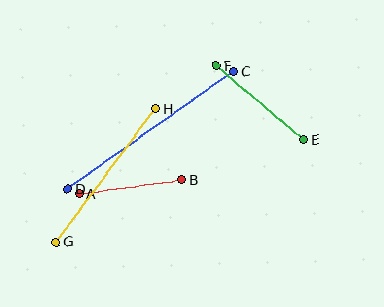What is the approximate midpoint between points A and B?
The midpoint is at approximately (131, 187) pixels.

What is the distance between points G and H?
The distance is approximately 166 pixels.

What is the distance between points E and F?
The distance is approximately 114 pixels.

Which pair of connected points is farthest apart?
Points C and D are farthest apart.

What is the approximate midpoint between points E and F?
The midpoint is at approximately (260, 103) pixels.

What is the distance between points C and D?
The distance is approximately 203 pixels.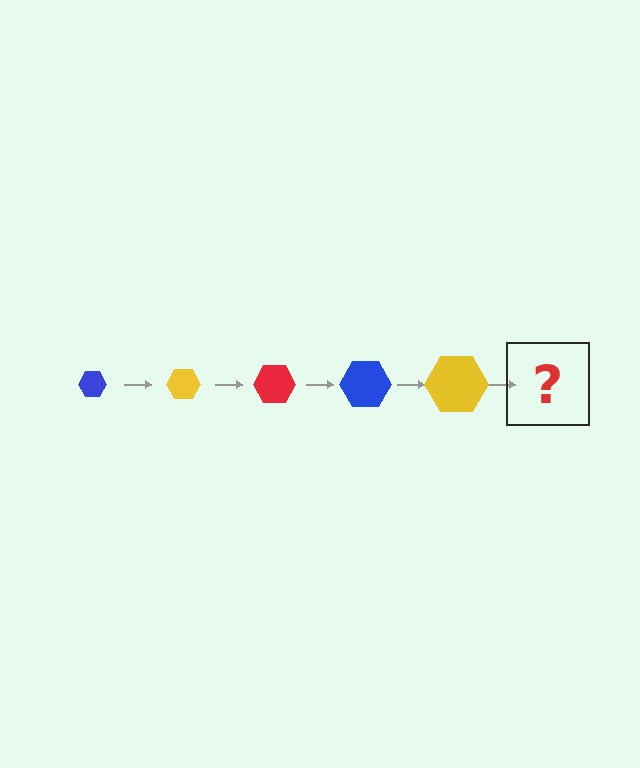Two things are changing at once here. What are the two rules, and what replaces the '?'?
The two rules are that the hexagon grows larger each step and the color cycles through blue, yellow, and red. The '?' should be a red hexagon, larger than the previous one.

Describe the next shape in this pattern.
It should be a red hexagon, larger than the previous one.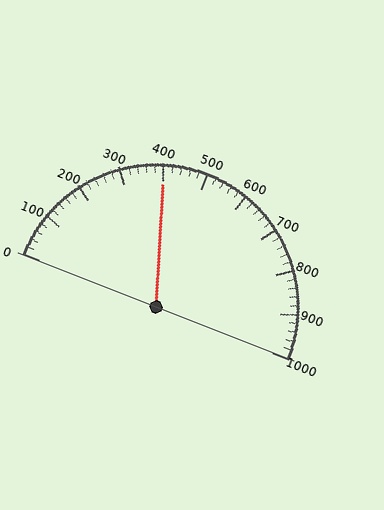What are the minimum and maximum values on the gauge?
The gauge ranges from 0 to 1000.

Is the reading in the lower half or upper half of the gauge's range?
The reading is in the lower half of the range (0 to 1000).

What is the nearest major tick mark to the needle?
The nearest major tick mark is 400.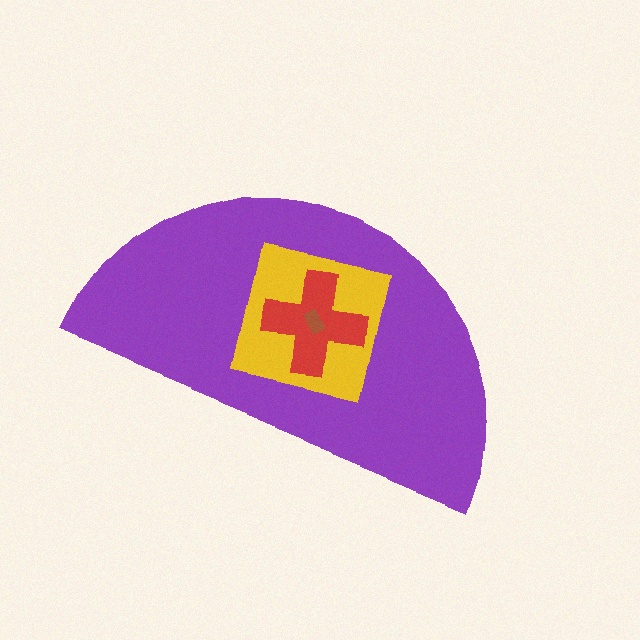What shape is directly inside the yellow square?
The red cross.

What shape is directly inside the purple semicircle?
The yellow square.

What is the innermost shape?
The brown rectangle.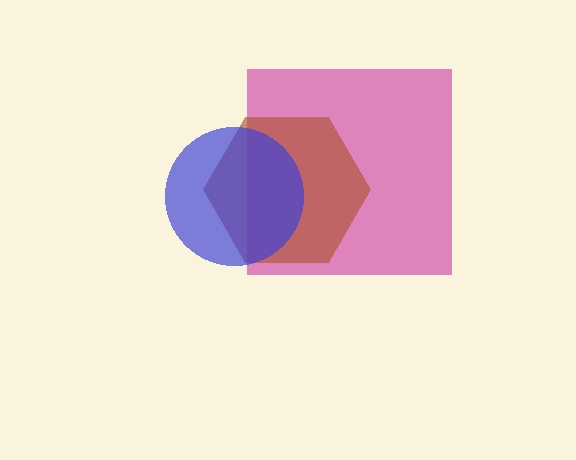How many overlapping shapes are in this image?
There are 3 overlapping shapes in the image.